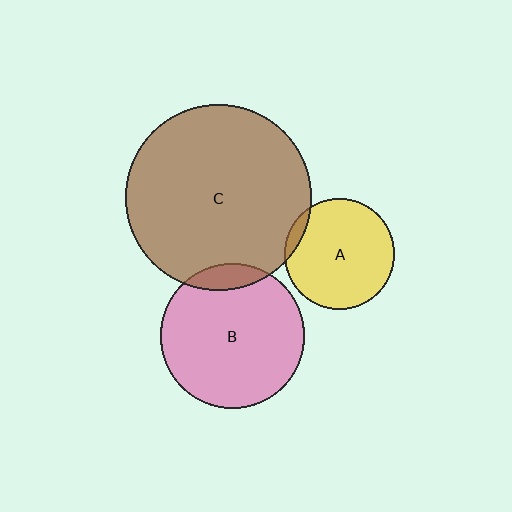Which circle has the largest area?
Circle C (brown).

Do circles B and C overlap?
Yes.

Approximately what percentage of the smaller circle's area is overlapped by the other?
Approximately 10%.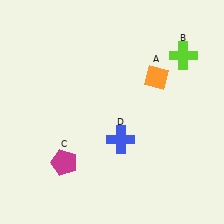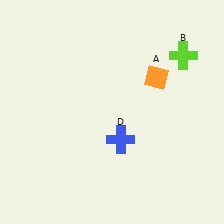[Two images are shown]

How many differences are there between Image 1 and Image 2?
There is 1 difference between the two images.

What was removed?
The magenta pentagon (C) was removed in Image 2.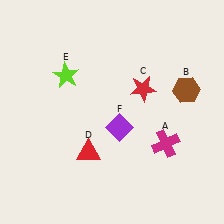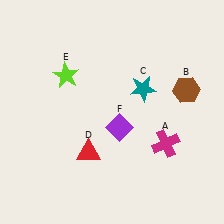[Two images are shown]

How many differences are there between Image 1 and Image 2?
There is 1 difference between the two images.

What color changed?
The star (C) changed from red in Image 1 to teal in Image 2.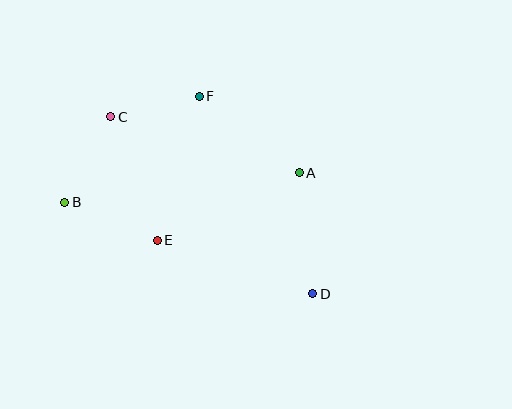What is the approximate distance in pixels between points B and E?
The distance between B and E is approximately 100 pixels.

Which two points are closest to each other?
Points C and F are closest to each other.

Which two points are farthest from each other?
Points C and D are farthest from each other.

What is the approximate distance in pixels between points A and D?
The distance between A and D is approximately 122 pixels.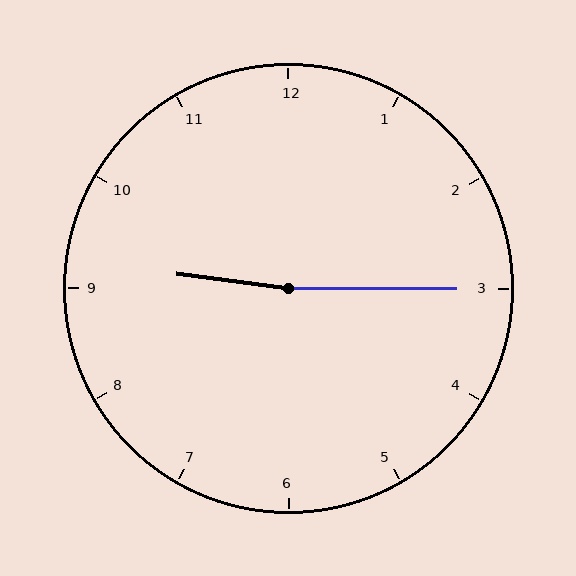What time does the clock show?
9:15.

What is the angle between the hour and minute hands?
Approximately 172 degrees.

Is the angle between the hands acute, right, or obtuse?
It is obtuse.